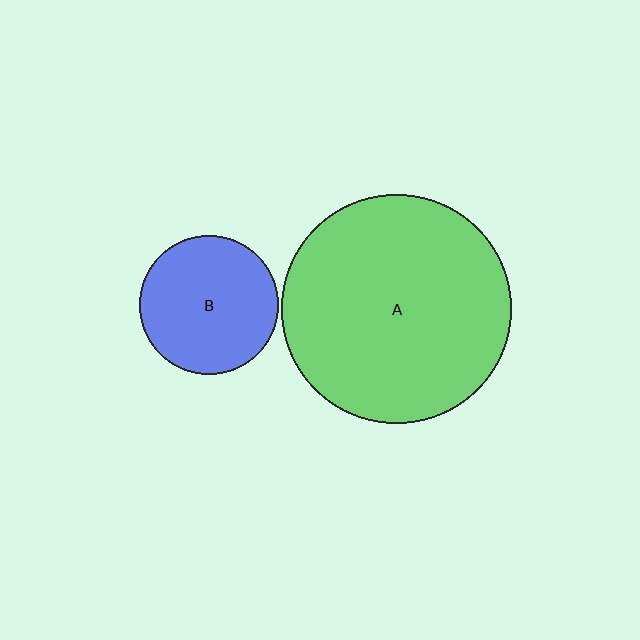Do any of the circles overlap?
No, none of the circles overlap.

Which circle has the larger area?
Circle A (green).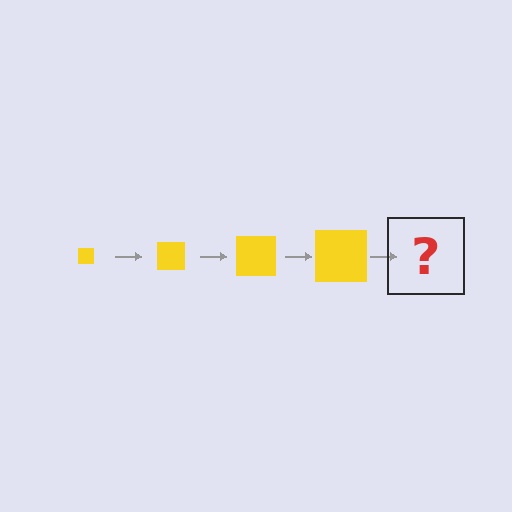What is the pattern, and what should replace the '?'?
The pattern is that the square gets progressively larger each step. The '?' should be a yellow square, larger than the previous one.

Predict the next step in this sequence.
The next step is a yellow square, larger than the previous one.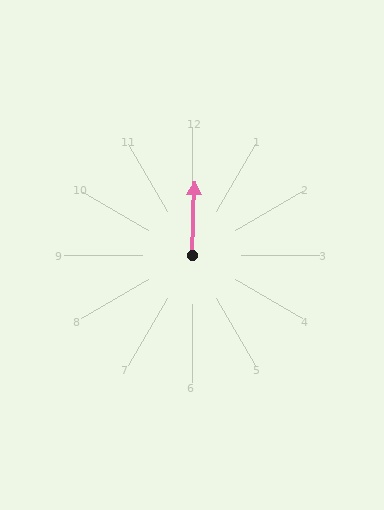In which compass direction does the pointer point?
North.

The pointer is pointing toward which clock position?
Roughly 12 o'clock.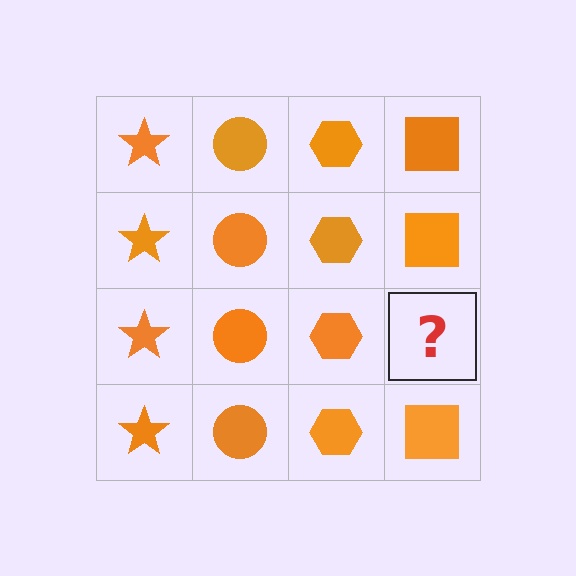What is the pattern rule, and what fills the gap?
The rule is that each column has a consistent shape. The gap should be filled with an orange square.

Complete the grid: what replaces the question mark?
The question mark should be replaced with an orange square.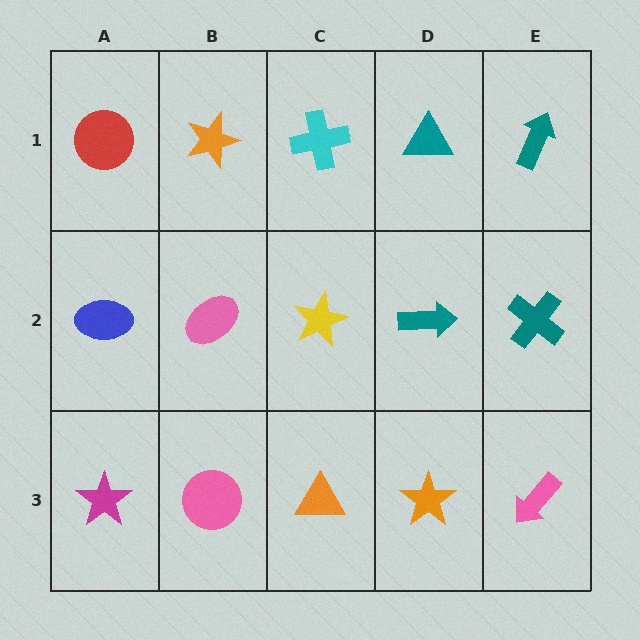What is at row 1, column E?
A teal arrow.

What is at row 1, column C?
A cyan cross.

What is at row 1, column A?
A red circle.